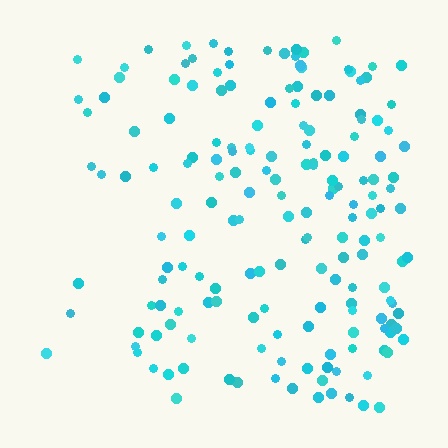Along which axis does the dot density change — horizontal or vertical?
Horizontal.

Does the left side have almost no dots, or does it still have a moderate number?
Still a moderate number, just noticeably fewer than the right.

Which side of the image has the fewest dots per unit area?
The left.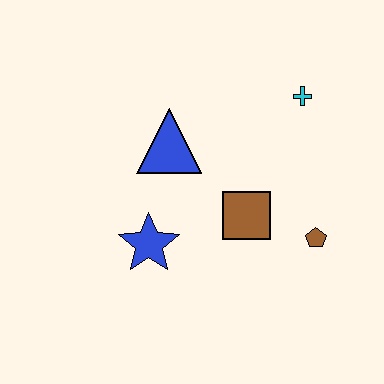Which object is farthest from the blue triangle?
The brown pentagon is farthest from the blue triangle.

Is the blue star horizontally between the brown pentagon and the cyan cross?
No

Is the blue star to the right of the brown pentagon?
No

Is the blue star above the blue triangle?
No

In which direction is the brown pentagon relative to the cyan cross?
The brown pentagon is below the cyan cross.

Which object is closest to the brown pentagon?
The brown square is closest to the brown pentagon.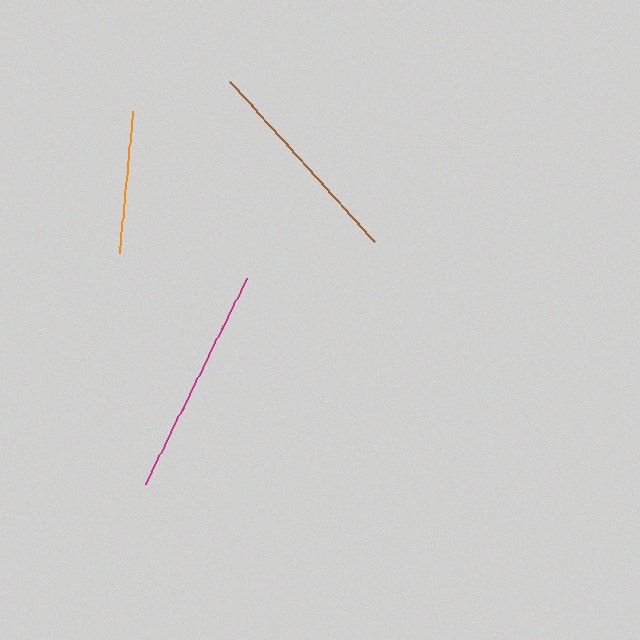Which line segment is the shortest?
The orange line is the shortest at approximately 142 pixels.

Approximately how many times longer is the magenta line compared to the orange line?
The magenta line is approximately 1.6 times the length of the orange line.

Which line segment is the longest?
The magenta line is the longest at approximately 230 pixels.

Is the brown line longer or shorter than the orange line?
The brown line is longer than the orange line.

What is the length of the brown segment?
The brown segment is approximately 217 pixels long.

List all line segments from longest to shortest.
From longest to shortest: magenta, brown, orange.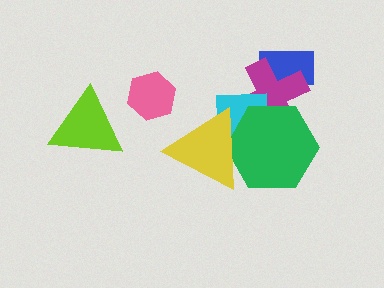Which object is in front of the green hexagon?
The yellow triangle is in front of the green hexagon.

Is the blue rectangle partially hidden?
Yes, it is partially covered by another shape.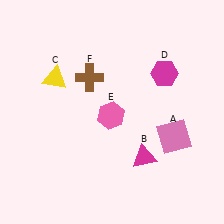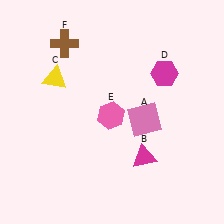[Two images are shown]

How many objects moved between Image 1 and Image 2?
2 objects moved between the two images.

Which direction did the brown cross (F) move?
The brown cross (F) moved up.